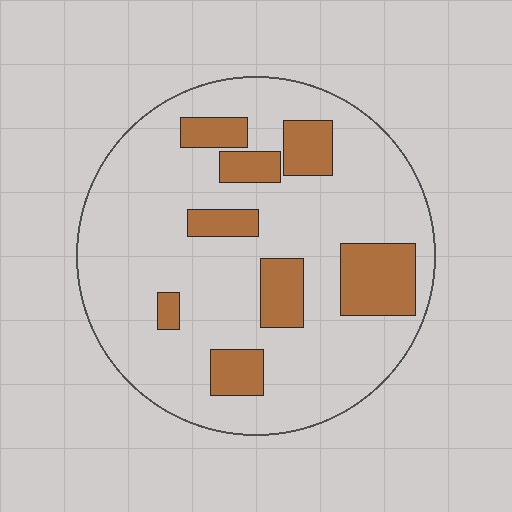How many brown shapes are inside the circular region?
8.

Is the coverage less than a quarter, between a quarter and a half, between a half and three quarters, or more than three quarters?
Less than a quarter.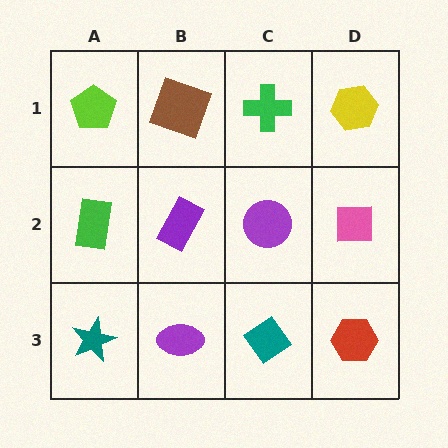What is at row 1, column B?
A brown square.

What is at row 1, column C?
A green cross.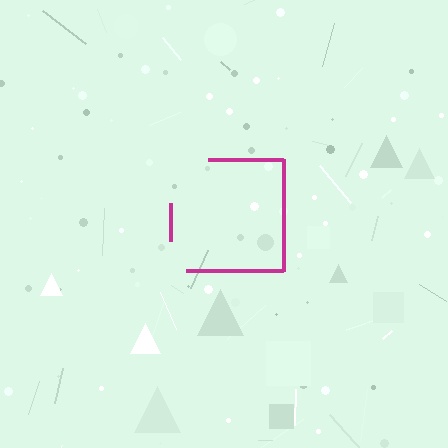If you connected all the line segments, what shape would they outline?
They would outline a square.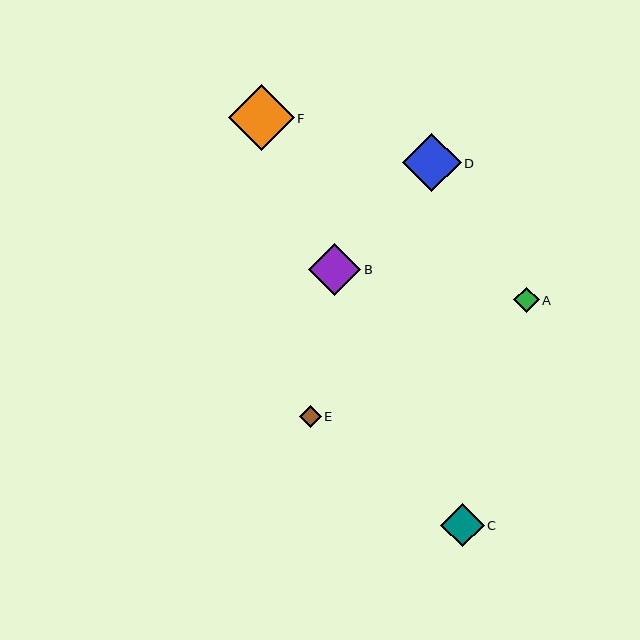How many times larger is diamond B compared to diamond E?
Diamond B is approximately 2.4 times the size of diamond E.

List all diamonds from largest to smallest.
From largest to smallest: F, D, B, C, A, E.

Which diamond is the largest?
Diamond F is the largest with a size of approximately 66 pixels.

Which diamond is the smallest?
Diamond E is the smallest with a size of approximately 22 pixels.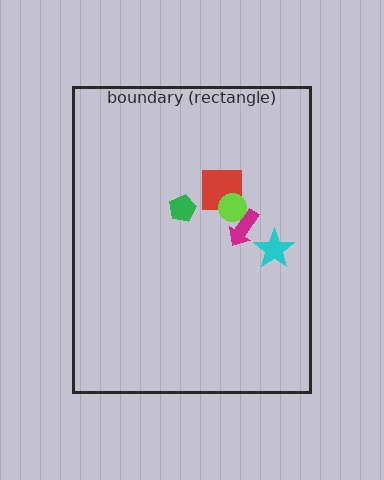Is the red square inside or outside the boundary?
Inside.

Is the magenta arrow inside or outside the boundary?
Inside.